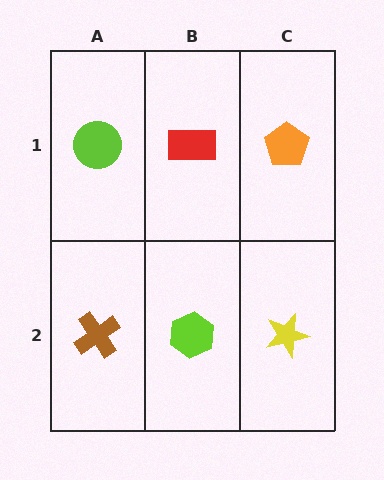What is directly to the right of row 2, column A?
A lime hexagon.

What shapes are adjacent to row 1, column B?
A lime hexagon (row 2, column B), a lime circle (row 1, column A), an orange pentagon (row 1, column C).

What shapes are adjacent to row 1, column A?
A brown cross (row 2, column A), a red rectangle (row 1, column B).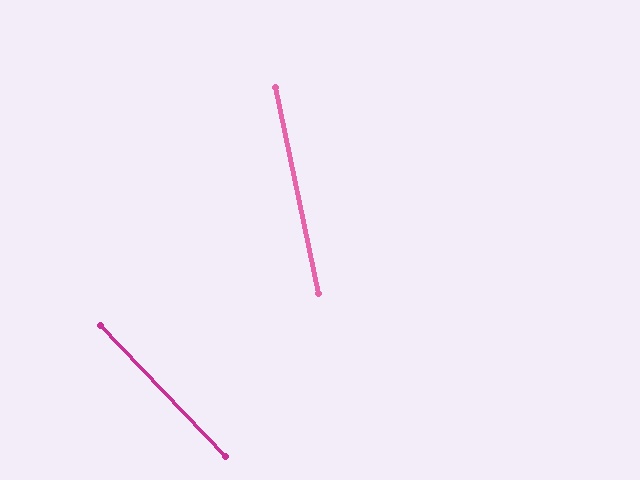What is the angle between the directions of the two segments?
Approximately 32 degrees.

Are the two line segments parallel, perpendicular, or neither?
Neither parallel nor perpendicular — they differ by about 32°.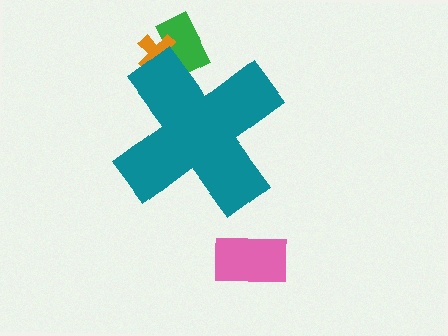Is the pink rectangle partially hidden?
No, the pink rectangle is fully visible.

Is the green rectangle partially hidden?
Yes, the green rectangle is partially hidden behind the teal cross.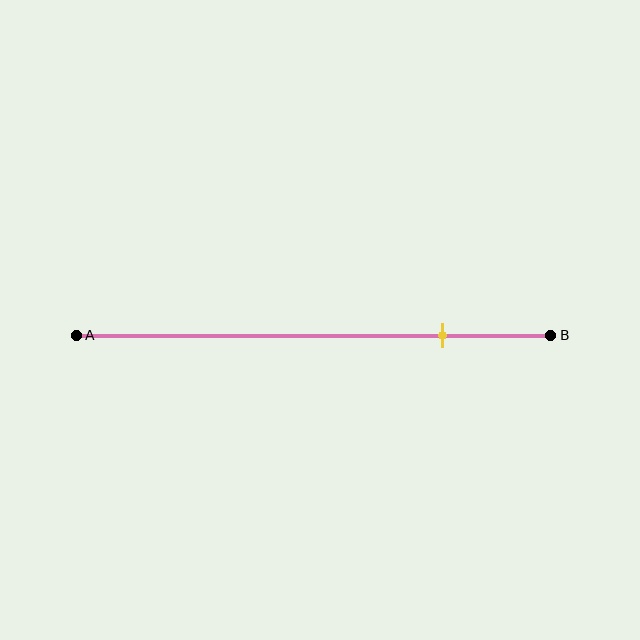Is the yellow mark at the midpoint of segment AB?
No, the mark is at about 75% from A, not at the 50% midpoint.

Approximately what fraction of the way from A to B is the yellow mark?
The yellow mark is approximately 75% of the way from A to B.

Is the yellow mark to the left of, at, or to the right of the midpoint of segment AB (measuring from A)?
The yellow mark is to the right of the midpoint of segment AB.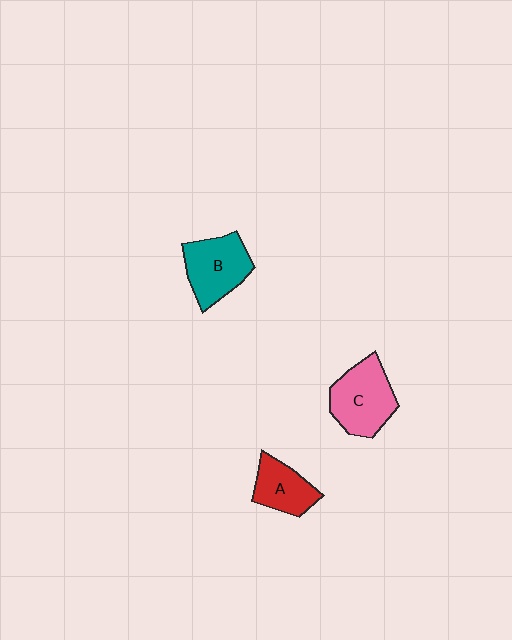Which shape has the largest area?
Shape C (pink).